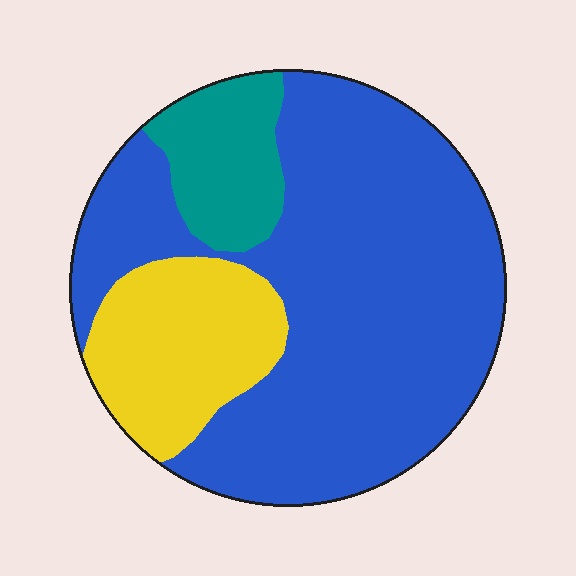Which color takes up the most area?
Blue, at roughly 70%.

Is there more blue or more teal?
Blue.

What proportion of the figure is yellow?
Yellow covers roughly 20% of the figure.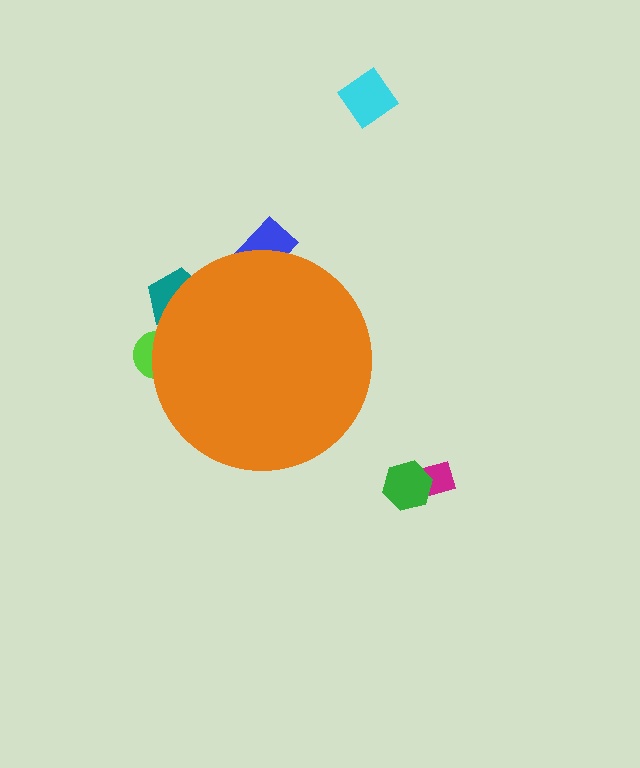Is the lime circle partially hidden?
Yes, the lime circle is partially hidden behind the orange circle.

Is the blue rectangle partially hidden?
Yes, the blue rectangle is partially hidden behind the orange circle.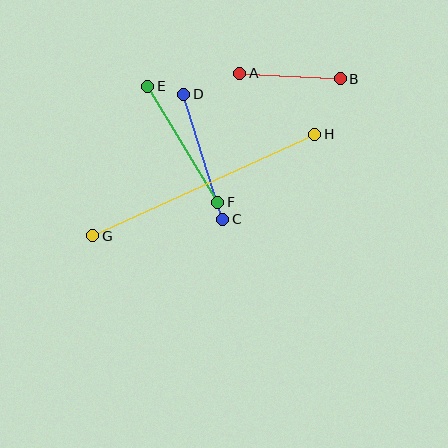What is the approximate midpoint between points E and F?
The midpoint is at approximately (183, 144) pixels.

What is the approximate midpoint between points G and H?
The midpoint is at approximately (204, 185) pixels.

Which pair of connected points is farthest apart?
Points G and H are farthest apart.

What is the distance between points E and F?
The distance is approximately 135 pixels.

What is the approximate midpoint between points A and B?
The midpoint is at approximately (290, 76) pixels.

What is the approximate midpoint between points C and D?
The midpoint is at approximately (203, 157) pixels.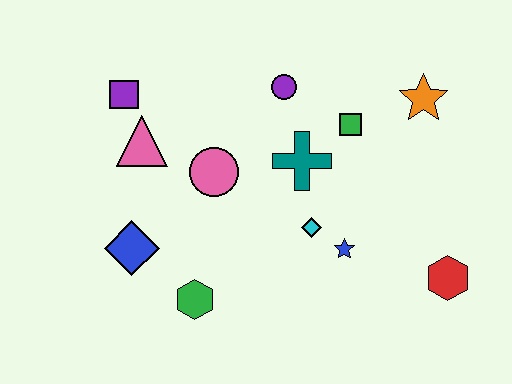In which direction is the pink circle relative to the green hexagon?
The pink circle is above the green hexagon.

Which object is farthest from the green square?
The blue diamond is farthest from the green square.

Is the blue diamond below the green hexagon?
No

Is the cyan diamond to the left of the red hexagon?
Yes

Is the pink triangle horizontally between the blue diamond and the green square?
Yes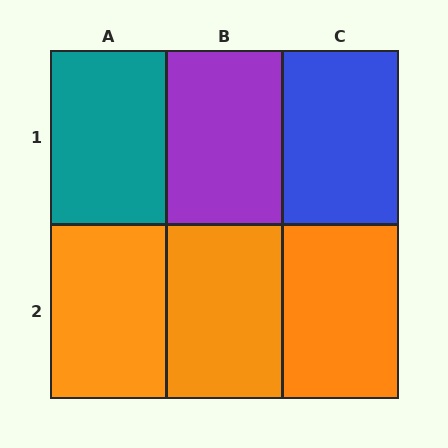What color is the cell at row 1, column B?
Purple.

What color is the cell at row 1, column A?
Teal.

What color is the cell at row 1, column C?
Blue.